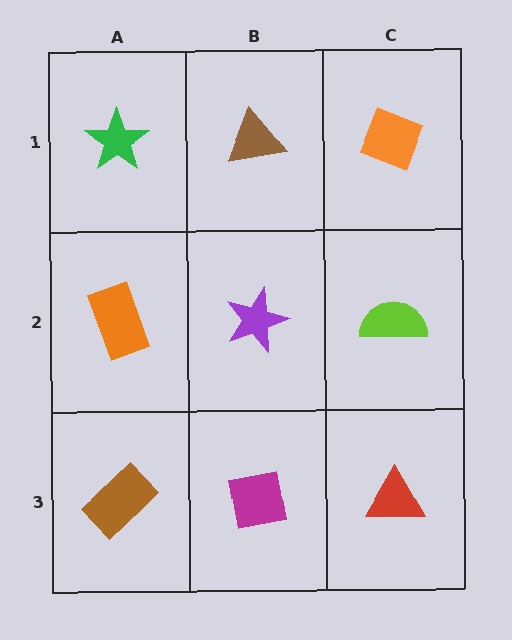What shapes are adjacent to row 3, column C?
A lime semicircle (row 2, column C), a magenta square (row 3, column B).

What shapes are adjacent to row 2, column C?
An orange diamond (row 1, column C), a red triangle (row 3, column C), a purple star (row 2, column B).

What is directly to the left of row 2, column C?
A purple star.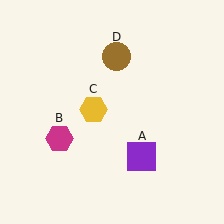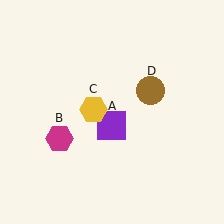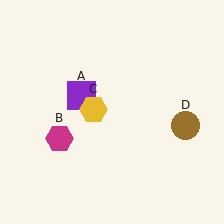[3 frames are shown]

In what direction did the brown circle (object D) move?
The brown circle (object D) moved down and to the right.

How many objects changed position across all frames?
2 objects changed position: purple square (object A), brown circle (object D).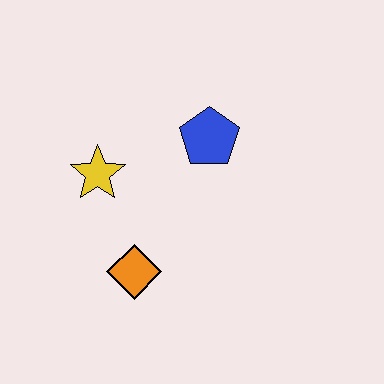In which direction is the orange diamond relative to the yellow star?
The orange diamond is below the yellow star.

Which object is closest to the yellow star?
The orange diamond is closest to the yellow star.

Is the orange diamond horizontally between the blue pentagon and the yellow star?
Yes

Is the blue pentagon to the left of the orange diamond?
No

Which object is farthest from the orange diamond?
The blue pentagon is farthest from the orange diamond.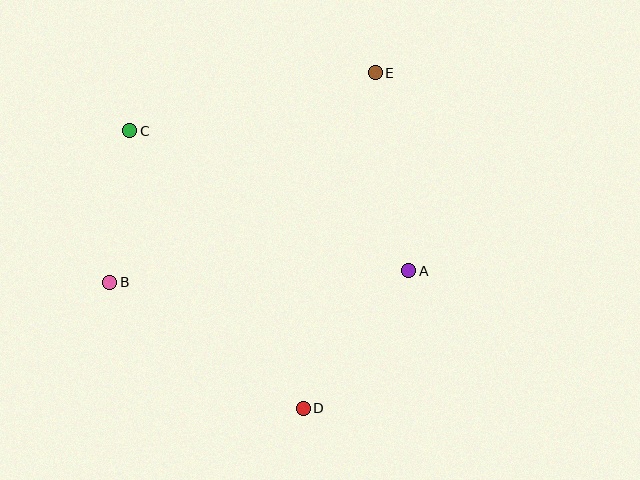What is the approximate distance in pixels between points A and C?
The distance between A and C is approximately 312 pixels.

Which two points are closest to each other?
Points B and C are closest to each other.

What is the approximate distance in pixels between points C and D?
The distance between C and D is approximately 327 pixels.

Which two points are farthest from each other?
Points D and E are farthest from each other.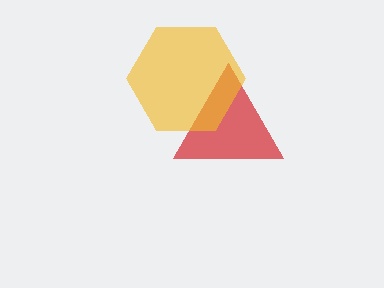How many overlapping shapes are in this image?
There are 2 overlapping shapes in the image.